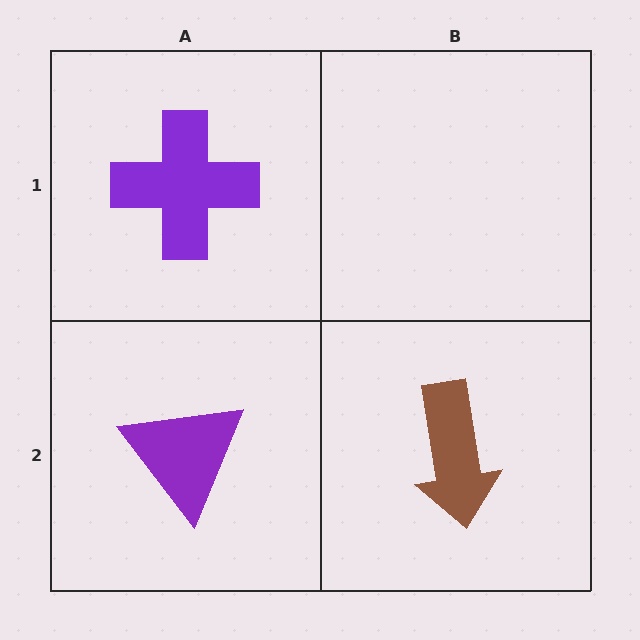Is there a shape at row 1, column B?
No, that cell is empty.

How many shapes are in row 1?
1 shape.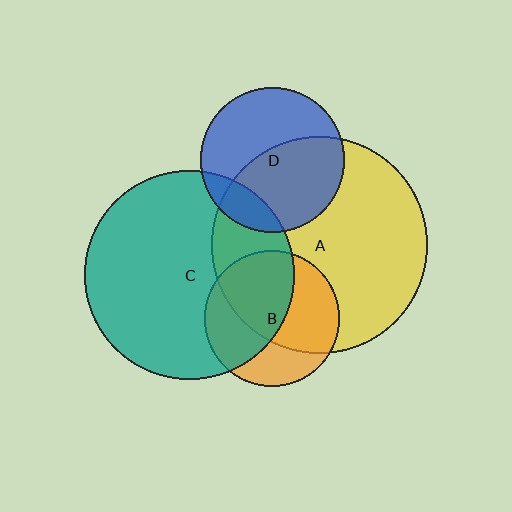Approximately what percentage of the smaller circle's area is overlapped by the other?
Approximately 55%.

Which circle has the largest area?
Circle A (yellow).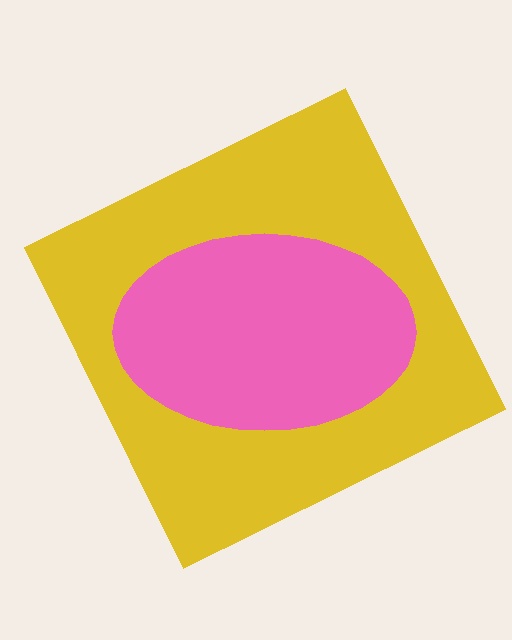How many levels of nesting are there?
2.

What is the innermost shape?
The pink ellipse.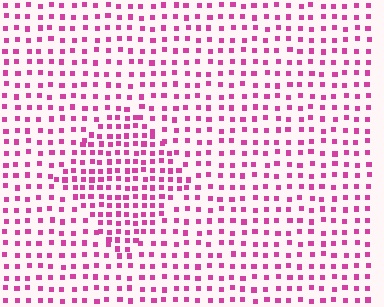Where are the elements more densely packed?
The elements are more densely packed inside the diamond boundary.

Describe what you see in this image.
The image contains small magenta elements arranged at two different densities. A diamond-shaped region is visible where the elements are more densely packed than the surrounding area.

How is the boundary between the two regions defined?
The boundary is defined by a change in element density (approximately 1.7x ratio). All elements are the same color, size, and shape.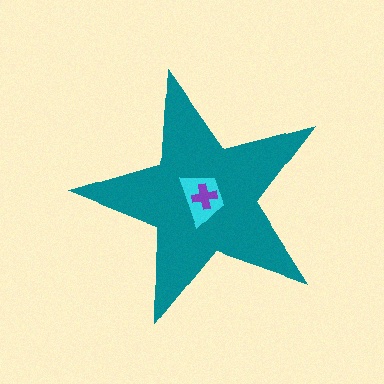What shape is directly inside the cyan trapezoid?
The purple cross.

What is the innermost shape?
The purple cross.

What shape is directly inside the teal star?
The cyan trapezoid.